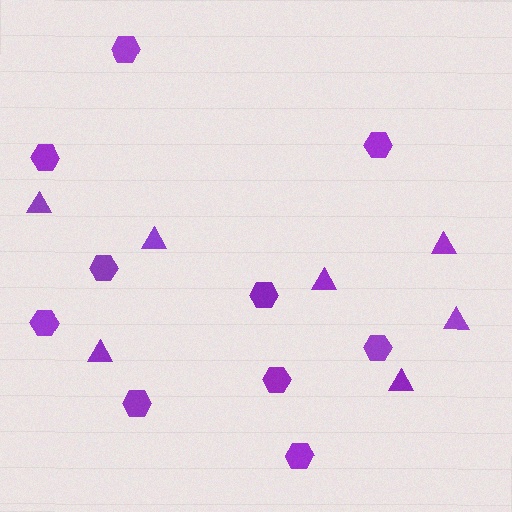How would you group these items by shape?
There are 2 groups: one group of hexagons (10) and one group of triangles (7).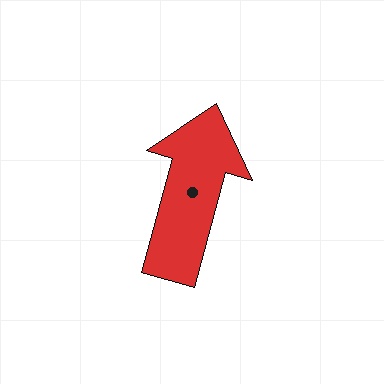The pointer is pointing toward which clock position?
Roughly 1 o'clock.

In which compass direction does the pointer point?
North.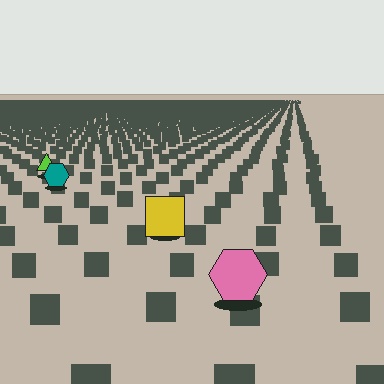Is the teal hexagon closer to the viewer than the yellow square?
No. The yellow square is closer — you can tell from the texture gradient: the ground texture is coarser near it.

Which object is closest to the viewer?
The pink hexagon is closest. The texture marks near it are larger and more spread out.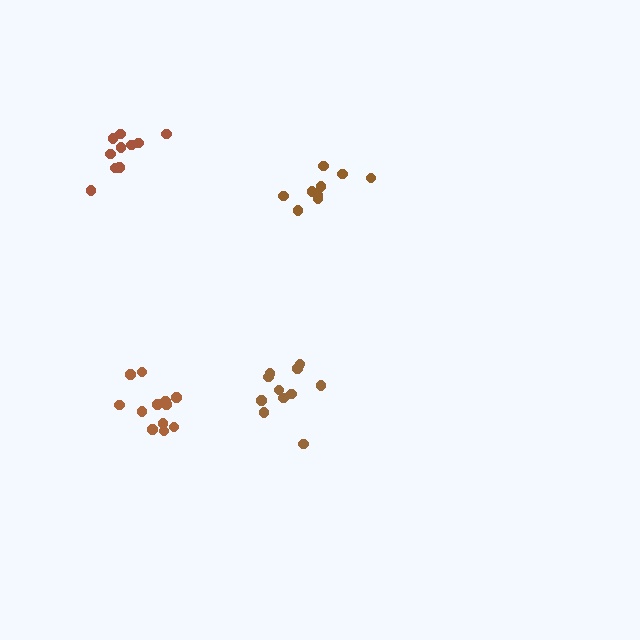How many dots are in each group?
Group 1: 12 dots, Group 2: 9 dots, Group 3: 10 dots, Group 4: 12 dots (43 total).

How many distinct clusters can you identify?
There are 4 distinct clusters.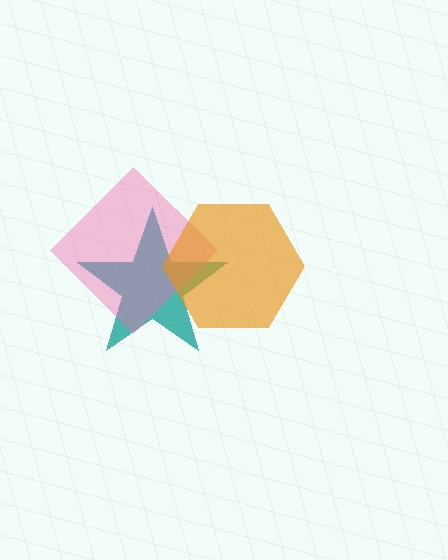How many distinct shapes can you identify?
There are 3 distinct shapes: a teal star, a pink diamond, an orange hexagon.